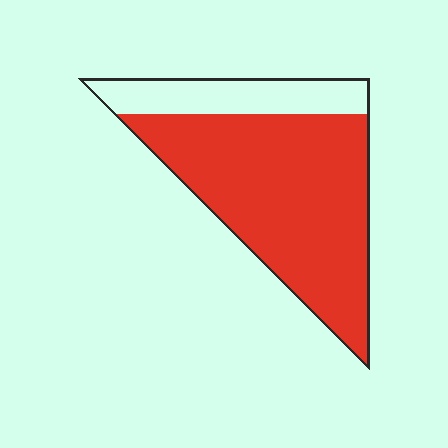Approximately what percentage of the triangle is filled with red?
Approximately 75%.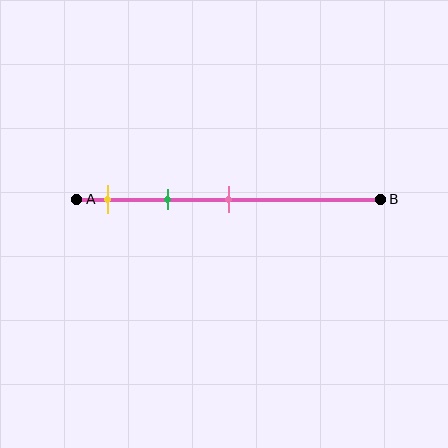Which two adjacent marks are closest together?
The yellow and green marks are the closest adjacent pair.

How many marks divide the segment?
There are 3 marks dividing the segment.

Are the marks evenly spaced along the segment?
Yes, the marks are approximately evenly spaced.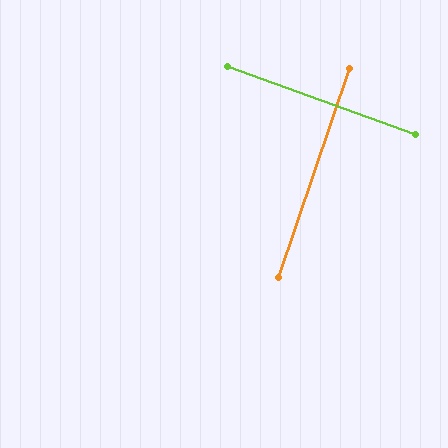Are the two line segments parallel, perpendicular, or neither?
Perpendicular — they meet at approximately 89°.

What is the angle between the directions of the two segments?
Approximately 89 degrees.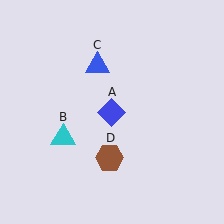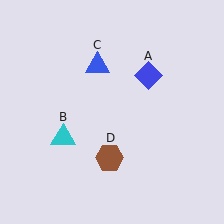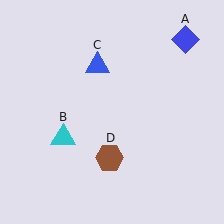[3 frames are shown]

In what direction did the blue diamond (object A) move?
The blue diamond (object A) moved up and to the right.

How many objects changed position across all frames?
1 object changed position: blue diamond (object A).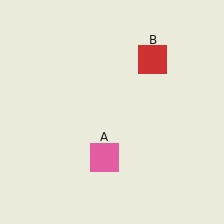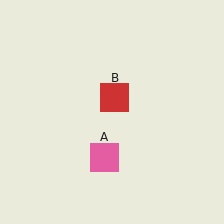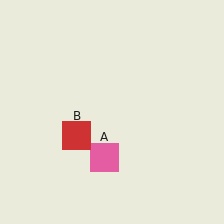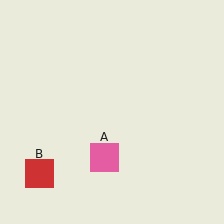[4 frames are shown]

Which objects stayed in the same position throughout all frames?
Pink square (object A) remained stationary.